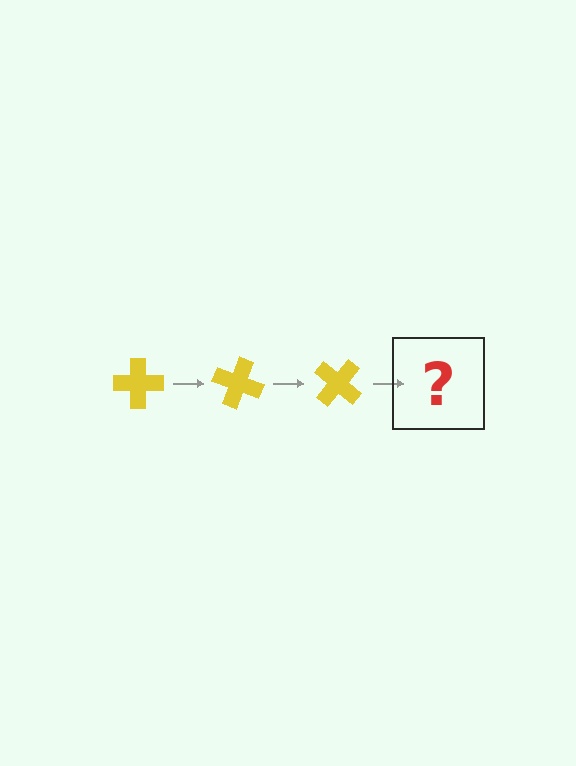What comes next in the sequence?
The next element should be a yellow cross rotated 60 degrees.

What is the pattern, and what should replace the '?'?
The pattern is that the cross rotates 20 degrees each step. The '?' should be a yellow cross rotated 60 degrees.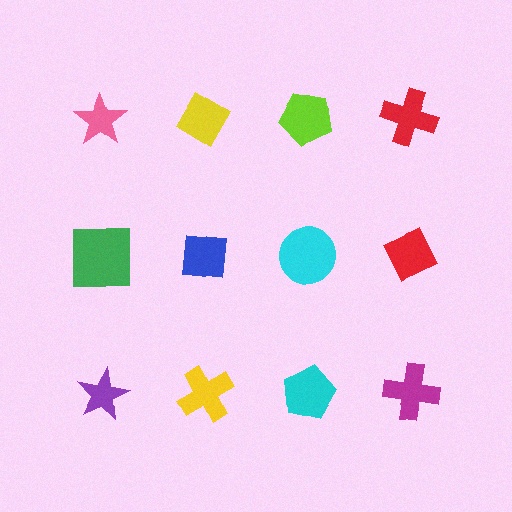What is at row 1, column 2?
A yellow diamond.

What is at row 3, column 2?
A yellow cross.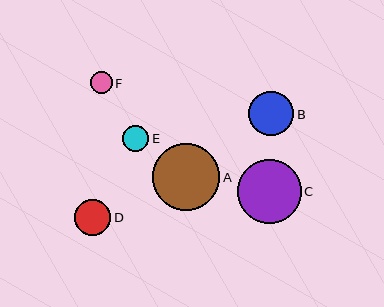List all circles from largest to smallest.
From largest to smallest: A, C, B, D, E, F.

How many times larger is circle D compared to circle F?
Circle D is approximately 1.6 times the size of circle F.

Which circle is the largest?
Circle A is the largest with a size of approximately 67 pixels.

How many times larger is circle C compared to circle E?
Circle C is approximately 2.4 times the size of circle E.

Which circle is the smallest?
Circle F is the smallest with a size of approximately 22 pixels.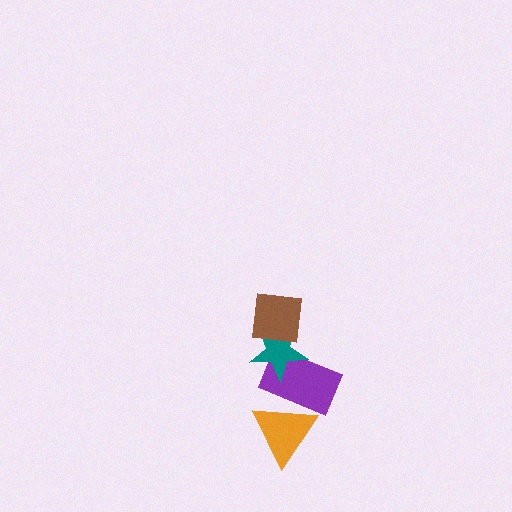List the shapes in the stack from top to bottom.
From top to bottom: the brown square, the teal star, the purple rectangle, the orange triangle.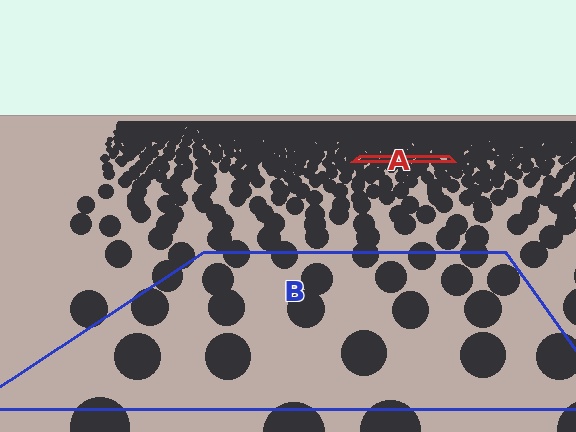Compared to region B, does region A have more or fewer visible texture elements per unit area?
Region A has more texture elements per unit area — they are packed more densely because it is farther away.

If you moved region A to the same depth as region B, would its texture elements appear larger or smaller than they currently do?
They would appear larger. At a closer depth, the same texture elements are projected at a bigger on-screen size.